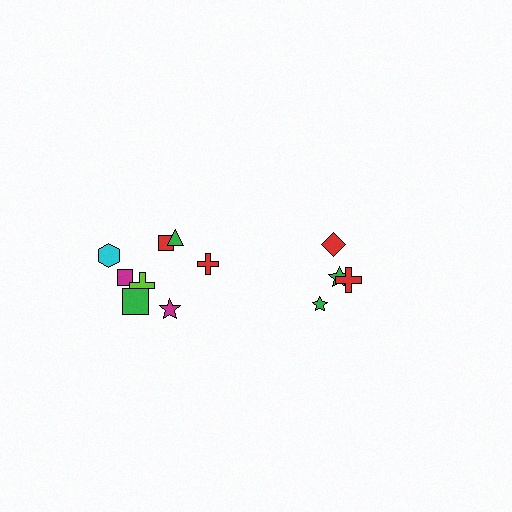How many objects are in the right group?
There are 4 objects.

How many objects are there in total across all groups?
There are 12 objects.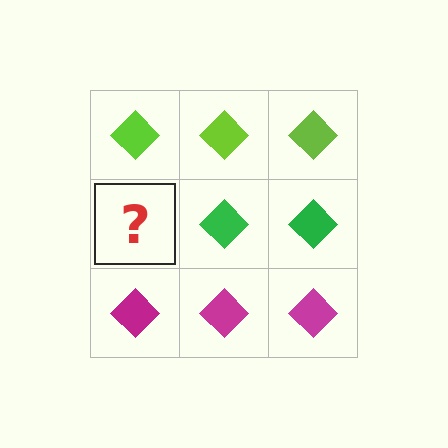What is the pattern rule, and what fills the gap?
The rule is that each row has a consistent color. The gap should be filled with a green diamond.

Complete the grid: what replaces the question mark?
The question mark should be replaced with a green diamond.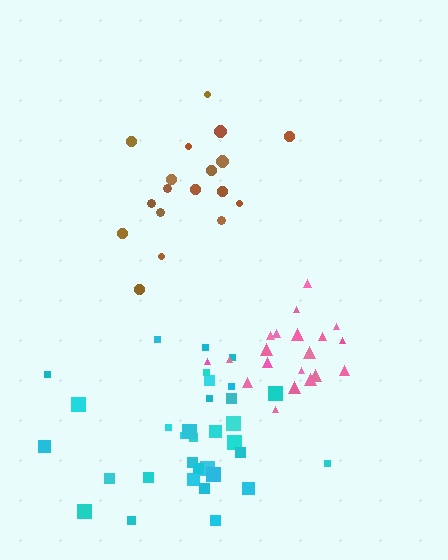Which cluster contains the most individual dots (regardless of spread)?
Cyan (33).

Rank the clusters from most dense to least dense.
pink, cyan, brown.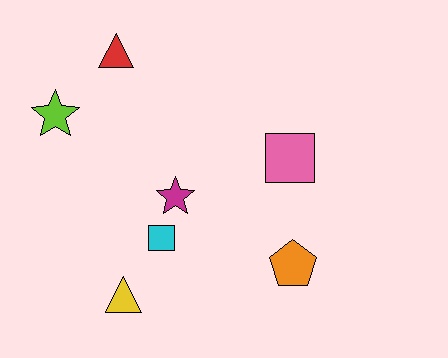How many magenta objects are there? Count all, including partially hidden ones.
There is 1 magenta object.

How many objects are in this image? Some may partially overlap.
There are 7 objects.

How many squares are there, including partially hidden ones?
There are 2 squares.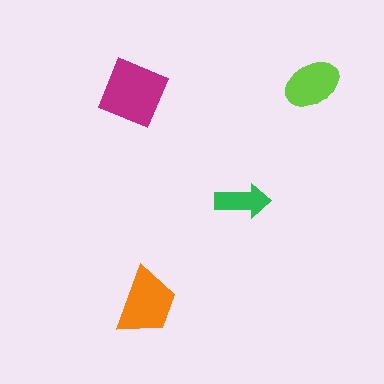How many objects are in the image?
There are 4 objects in the image.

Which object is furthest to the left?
The magenta diamond is leftmost.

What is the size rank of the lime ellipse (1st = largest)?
3rd.